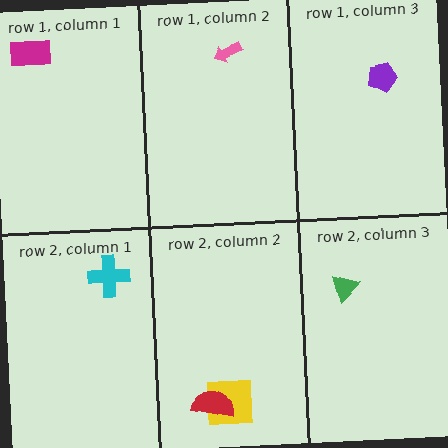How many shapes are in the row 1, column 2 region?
1.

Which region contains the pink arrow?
The row 1, column 2 region.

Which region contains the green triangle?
The row 2, column 3 region.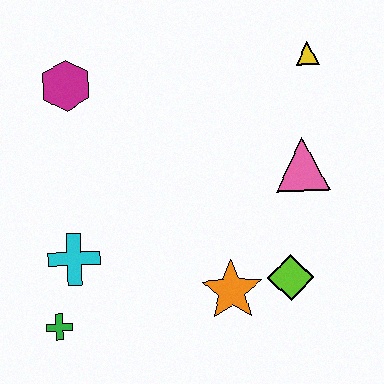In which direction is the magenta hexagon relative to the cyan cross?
The magenta hexagon is above the cyan cross.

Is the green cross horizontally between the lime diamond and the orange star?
No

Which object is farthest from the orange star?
The magenta hexagon is farthest from the orange star.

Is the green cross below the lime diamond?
Yes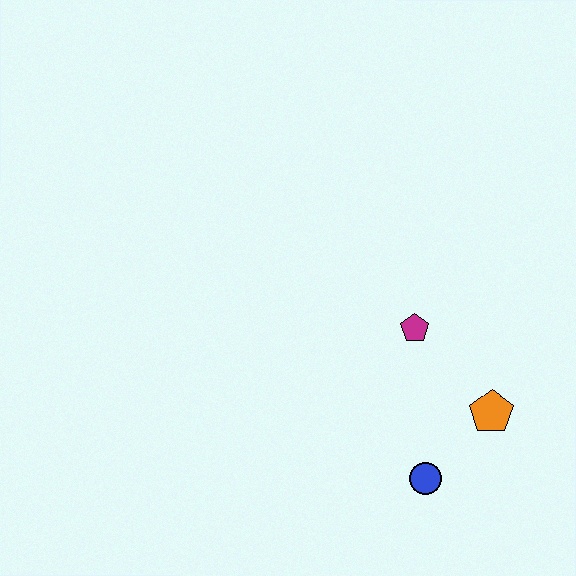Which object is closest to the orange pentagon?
The blue circle is closest to the orange pentagon.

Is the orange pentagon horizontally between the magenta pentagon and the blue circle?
No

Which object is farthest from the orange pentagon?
The magenta pentagon is farthest from the orange pentagon.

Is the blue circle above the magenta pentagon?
No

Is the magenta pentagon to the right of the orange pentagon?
No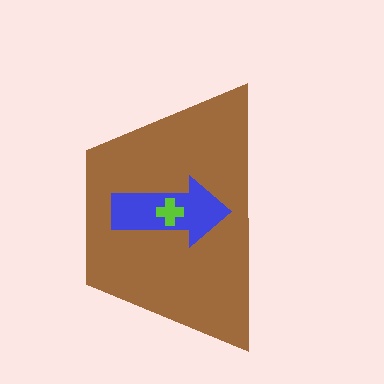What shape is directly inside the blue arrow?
The lime cross.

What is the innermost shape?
The lime cross.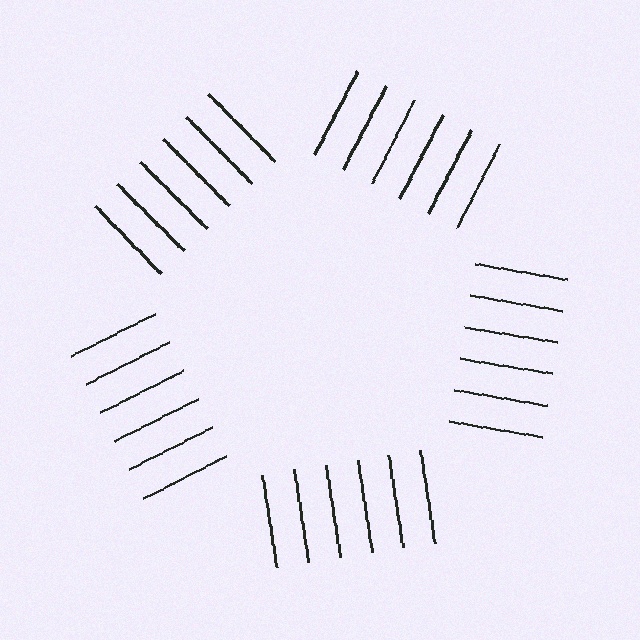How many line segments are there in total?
30 — 6 along each of the 5 edges.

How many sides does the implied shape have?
5 sides — the line-ends trace a pentagon.